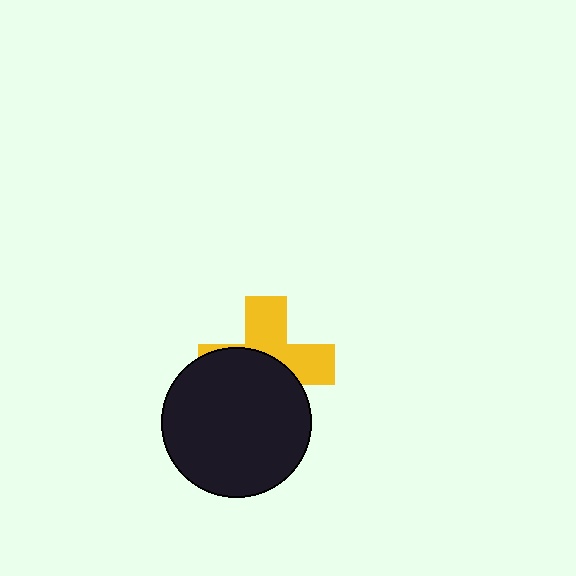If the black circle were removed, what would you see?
You would see the complete yellow cross.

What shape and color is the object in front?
The object in front is a black circle.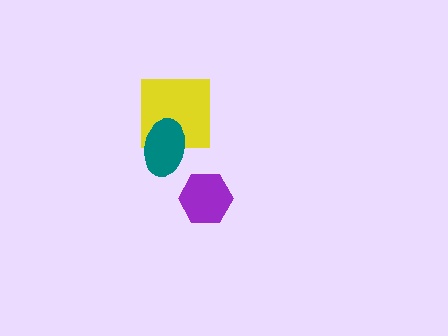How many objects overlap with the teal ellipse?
1 object overlaps with the teal ellipse.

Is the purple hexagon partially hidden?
No, no other shape covers it.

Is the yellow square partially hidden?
Yes, it is partially covered by another shape.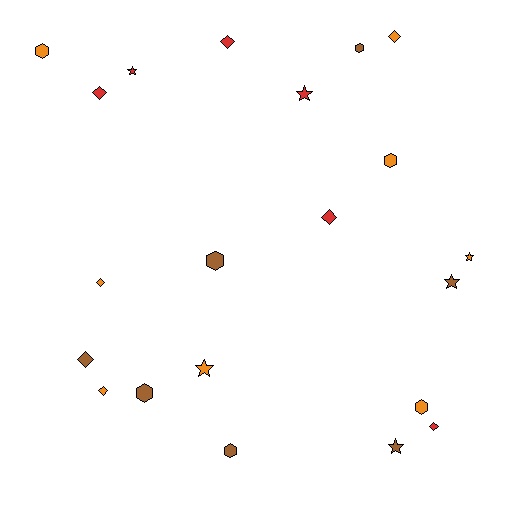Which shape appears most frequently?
Diamond, with 8 objects.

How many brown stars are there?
There are 2 brown stars.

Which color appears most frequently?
Orange, with 8 objects.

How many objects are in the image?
There are 21 objects.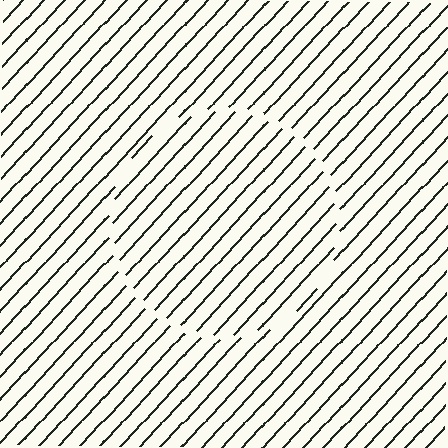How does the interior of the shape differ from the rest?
The interior of the shape contains the same grating, shifted by half a period — the contour is defined by the phase discontinuity where line-ends from the inner and outer gratings abut.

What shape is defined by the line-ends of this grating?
An illusory circle. The interior of the shape contains the same grating, shifted by half a period — the contour is defined by the phase discontinuity where line-ends from the inner and outer gratings abut.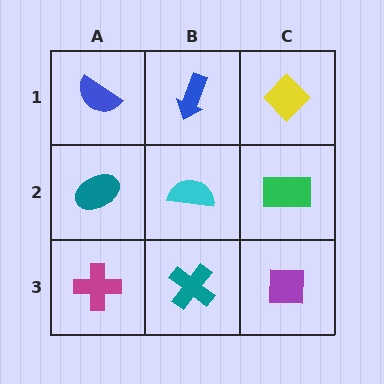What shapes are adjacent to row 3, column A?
A teal ellipse (row 2, column A), a teal cross (row 3, column B).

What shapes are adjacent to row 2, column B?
A blue arrow (row 1, column B), a teal cross (row 3, column B), a teal ellipse (row 2, column A), a green rectangle (row 2, column C).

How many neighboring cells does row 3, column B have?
3.